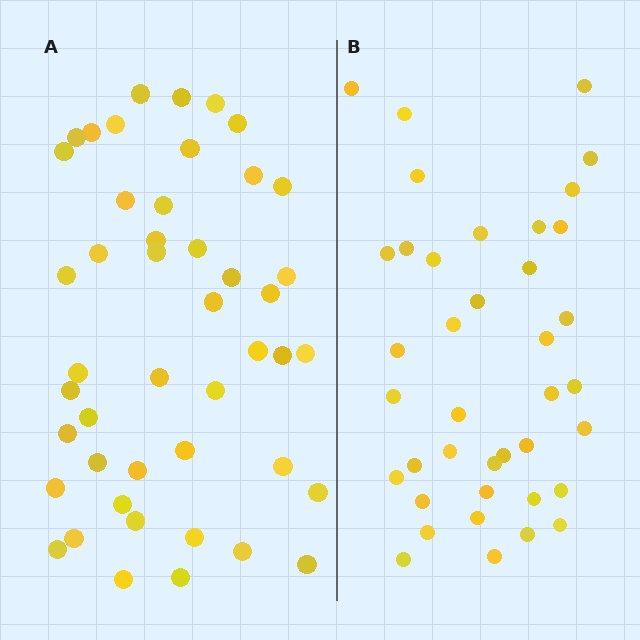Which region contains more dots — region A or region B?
Region A (the left region) has more dots.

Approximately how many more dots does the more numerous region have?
Region A has roughly 8 or so more dots than region B.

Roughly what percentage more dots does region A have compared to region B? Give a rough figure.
About 20% more.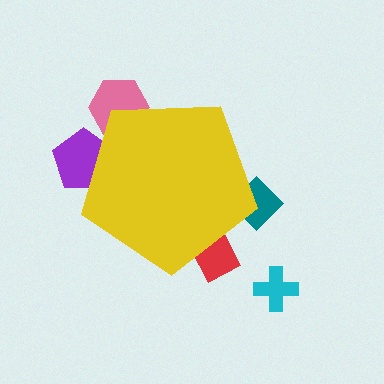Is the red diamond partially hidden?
Yes, the red diamond is partially hidden behind the yellow pentagon.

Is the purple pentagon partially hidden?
Yes, the purple pentagon is partially hidden behind the yellow pentagon.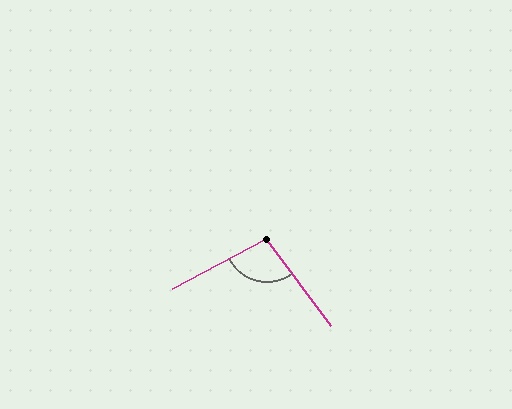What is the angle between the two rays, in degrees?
Approximately 99 degrees.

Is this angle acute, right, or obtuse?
It is obtuse.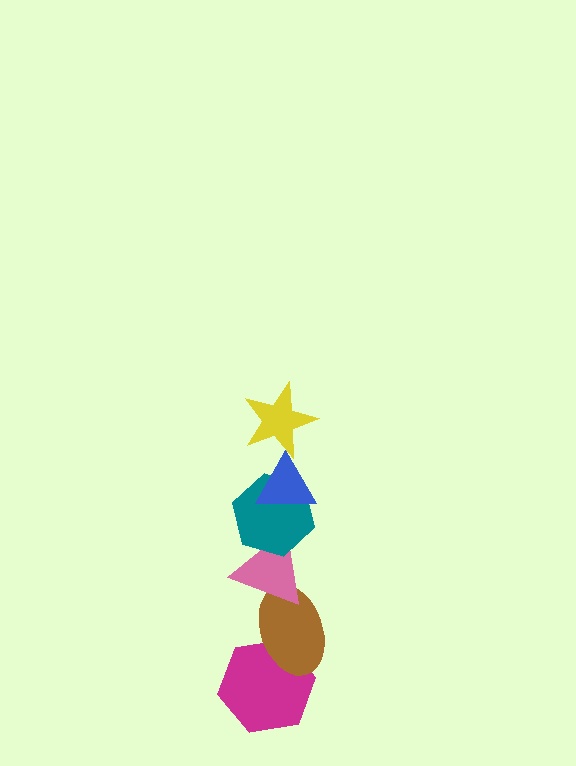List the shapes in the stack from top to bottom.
From top to bottom: the yellow star, the blue triangle, the teal hexagon, the pink triangle, the brown ellipse, the magenta hexagon.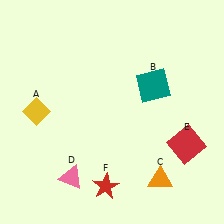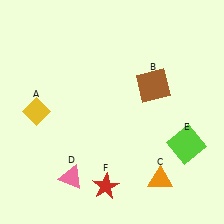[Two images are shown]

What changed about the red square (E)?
In Image 1, E is red. In Image 2, it changed to lime.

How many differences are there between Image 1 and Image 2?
There are 2 differences between the two images.